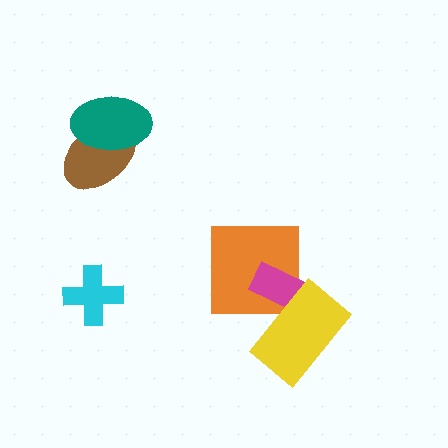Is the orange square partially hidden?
Yes, it is partially covered by another shape.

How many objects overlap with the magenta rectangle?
2 objects overlap with the magenta rectangle.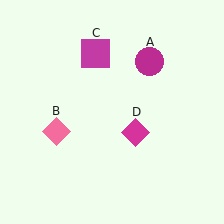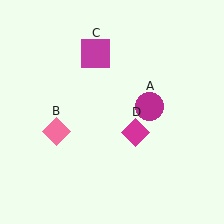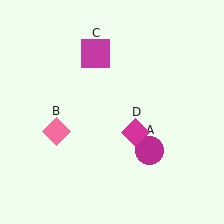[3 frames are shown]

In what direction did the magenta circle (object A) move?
The magenta circle (object A) moved down.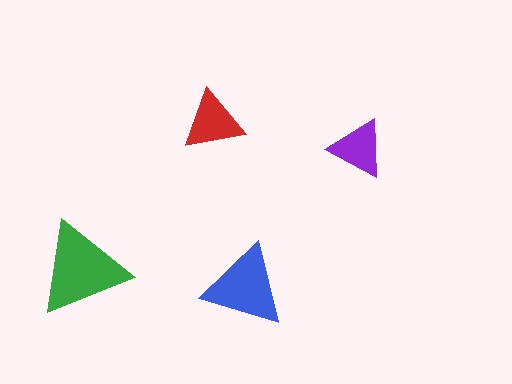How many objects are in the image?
There are 4 objects in the image.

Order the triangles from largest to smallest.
the green one, the blue one, the red one, the purple one.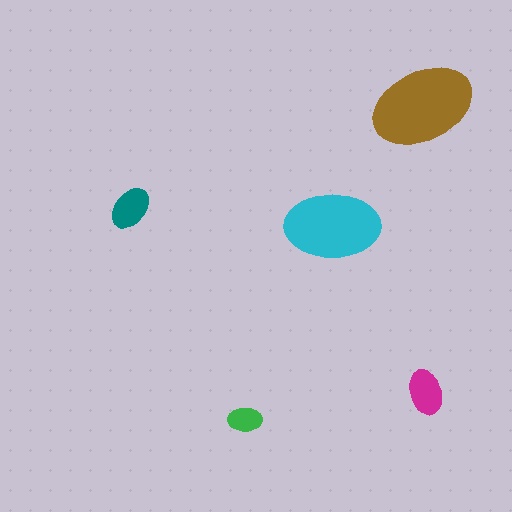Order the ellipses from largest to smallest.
the brown one, the cyan one, the magenta one, the teal one, the green one.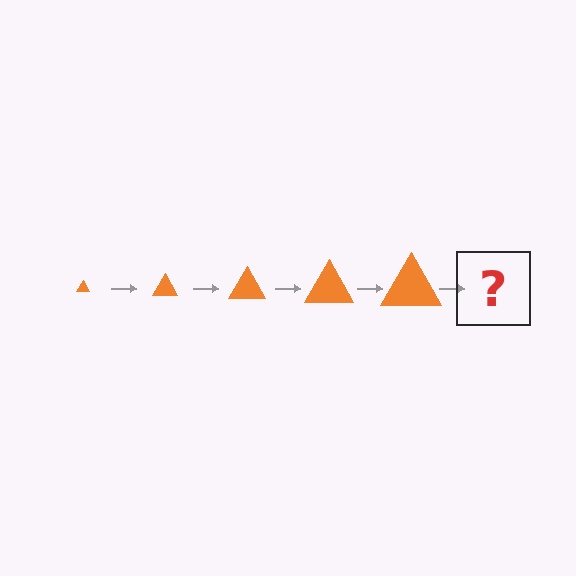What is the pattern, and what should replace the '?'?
The pattern is that the triangle gets progressively larger each step. The '?' should be an orange triangle, larger than the previous one.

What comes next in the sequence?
The next element should be an orange triangle, larger than the previous one.